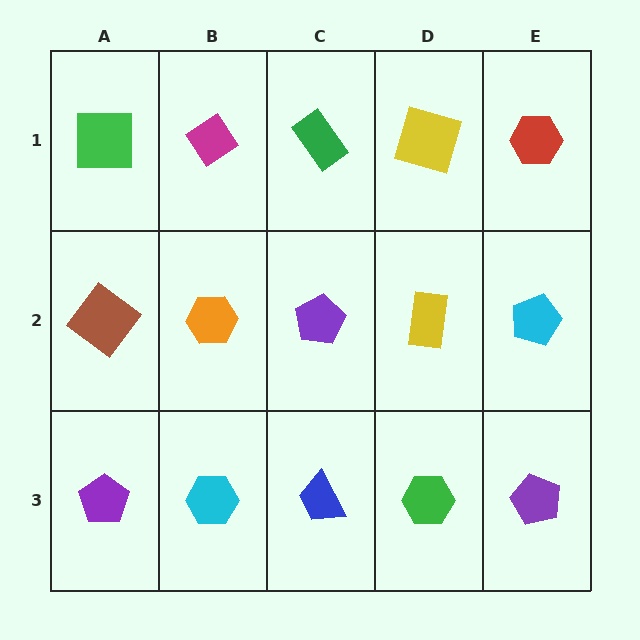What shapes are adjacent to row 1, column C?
A purple pentagon (row 2, column C), a magenta diamond (row 1, column B), a yellow square (row 1, column D).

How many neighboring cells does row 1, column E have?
2.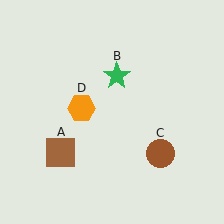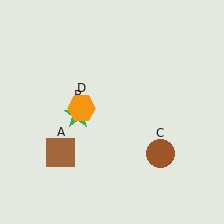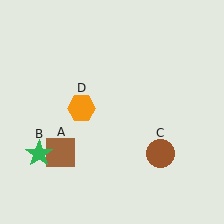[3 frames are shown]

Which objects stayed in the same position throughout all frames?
Brown square (object A) and brown circle (object C) and orange hexagon (object D) remained stationary.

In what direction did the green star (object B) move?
The green star (object B) moved down and to the left.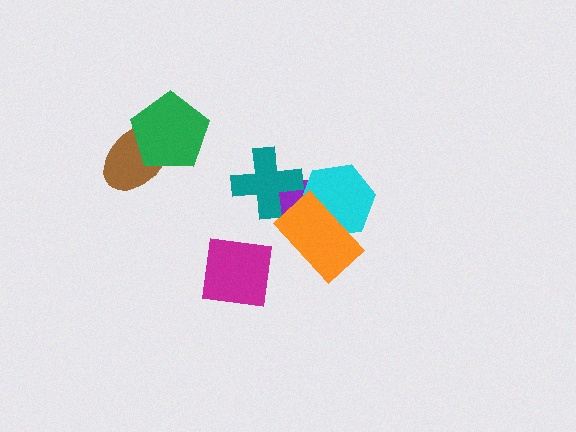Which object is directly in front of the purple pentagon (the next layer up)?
The teal cross is directly in front of the purple pentagon.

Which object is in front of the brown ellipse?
The green pentagon is in front of the brown ellipse.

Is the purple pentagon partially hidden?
Yes, it is partially covered by another shape.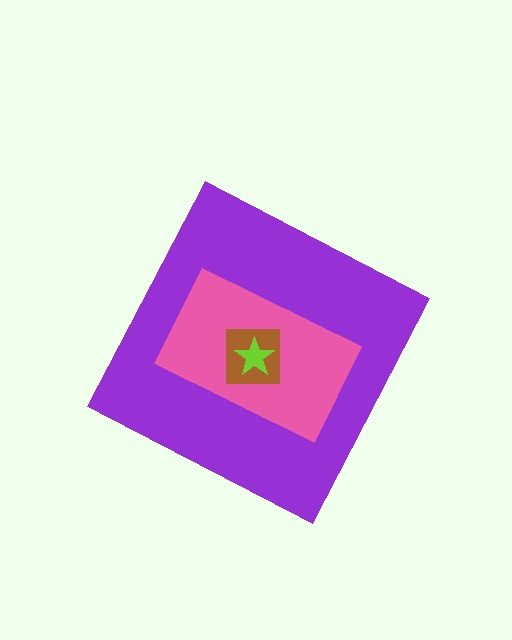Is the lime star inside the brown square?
Yes.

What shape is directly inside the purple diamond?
The pink rectangle.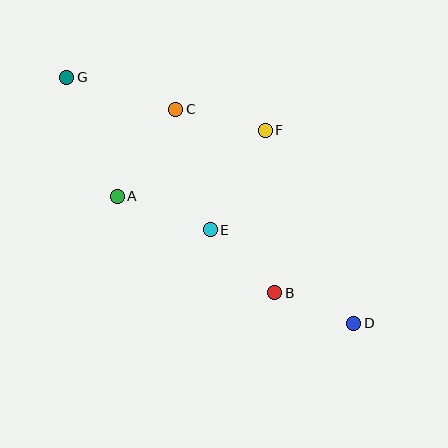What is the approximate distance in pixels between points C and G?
The distance between C and G is approximately 113 pixels.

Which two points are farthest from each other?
Points D and G are farthest from each other.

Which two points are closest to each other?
Points B and D are closest to each other.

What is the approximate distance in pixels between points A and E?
The distance between A and E is approximately 99 pixels.